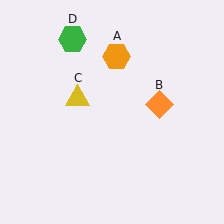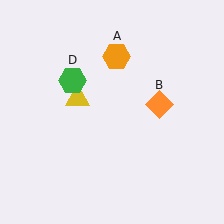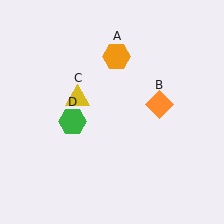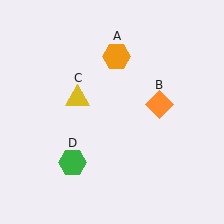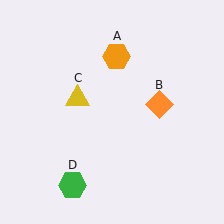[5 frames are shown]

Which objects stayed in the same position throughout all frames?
Orange hexagon (object A) and orange diamond (object B) and yellow triangle (object C) remained stationary.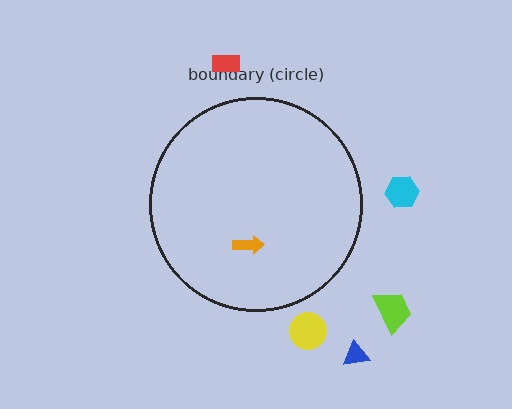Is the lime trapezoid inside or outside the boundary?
Outside.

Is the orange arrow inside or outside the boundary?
Inside.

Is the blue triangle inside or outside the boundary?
Outside.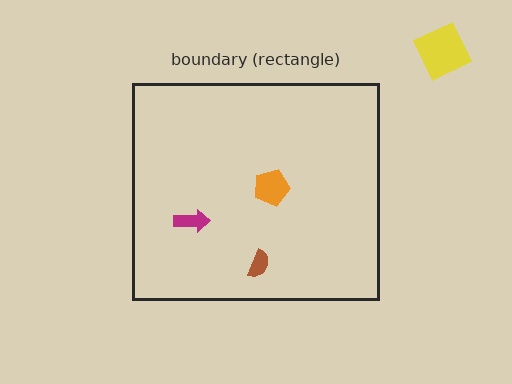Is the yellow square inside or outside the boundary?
Outside.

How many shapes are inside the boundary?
3 inside, 1 outside.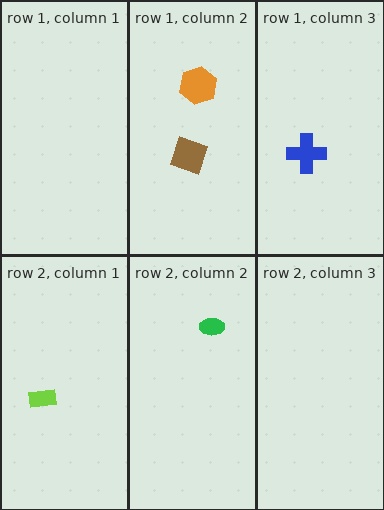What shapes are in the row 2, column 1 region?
The lime rectangle.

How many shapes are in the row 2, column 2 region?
1.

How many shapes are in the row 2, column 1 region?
1.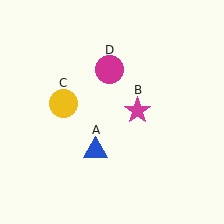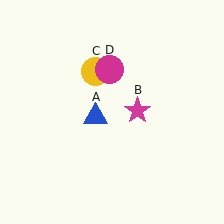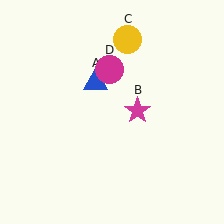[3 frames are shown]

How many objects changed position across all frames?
2 objects changed position: blue triangle (object A), yellow circle (object C).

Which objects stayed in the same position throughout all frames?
Magenta star (object B) and magenta circle (object D) remained stationary.